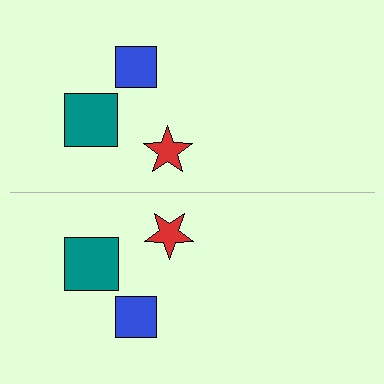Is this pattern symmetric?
Yes, this pattern has bilateral (reflection) symmetry.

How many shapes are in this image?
There are 6 shapes in this image.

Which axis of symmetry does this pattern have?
The pattern has a horizontal axis of symmetry running through the center of the image.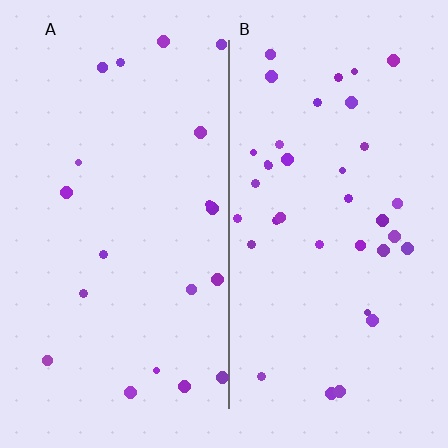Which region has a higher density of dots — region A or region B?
B (the right).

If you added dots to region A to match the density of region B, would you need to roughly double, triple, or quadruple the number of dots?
Approximately double.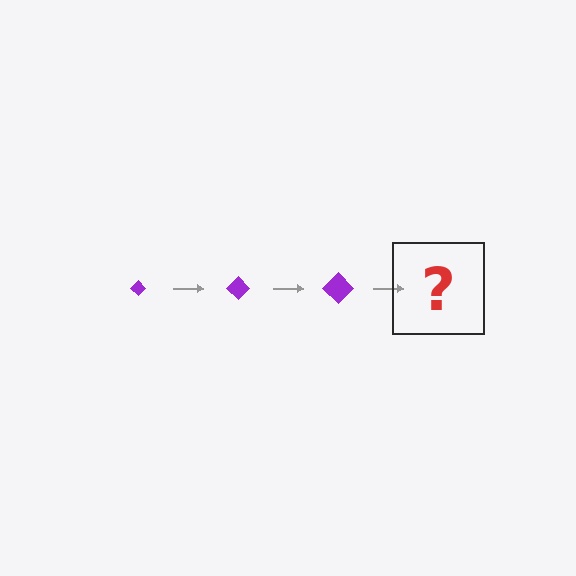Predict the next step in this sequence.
The next step is a purple diamond, larger than the previous one.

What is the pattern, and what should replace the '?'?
The pattern is that the diamond gets progressively larger each step. The '?' should be a purple diamond, larger than the previous one.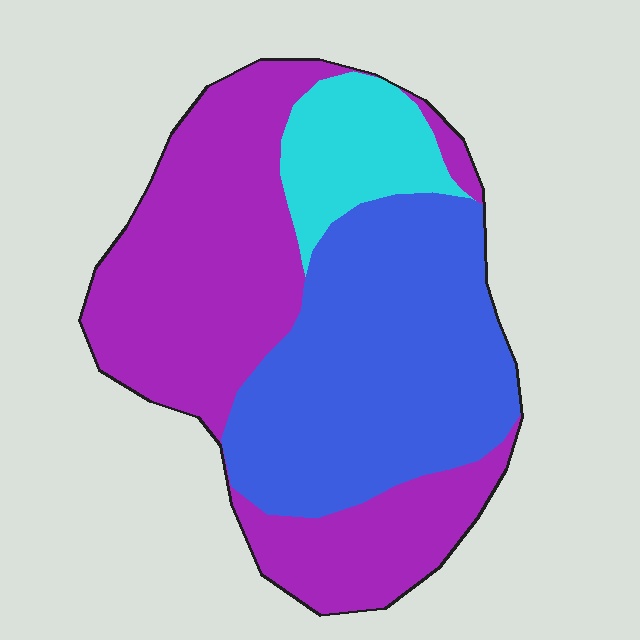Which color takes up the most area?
Purple, at roughly 50%.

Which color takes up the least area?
Cyan, at roughly 10%.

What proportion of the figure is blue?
Blue covers about 40% of the figure.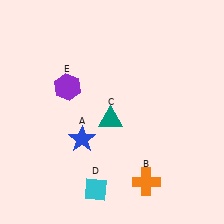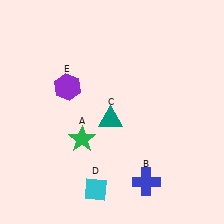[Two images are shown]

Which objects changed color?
A changed from blue to green. B changed from orange to blue.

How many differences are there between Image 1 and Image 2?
There are 2 differences between the two images.